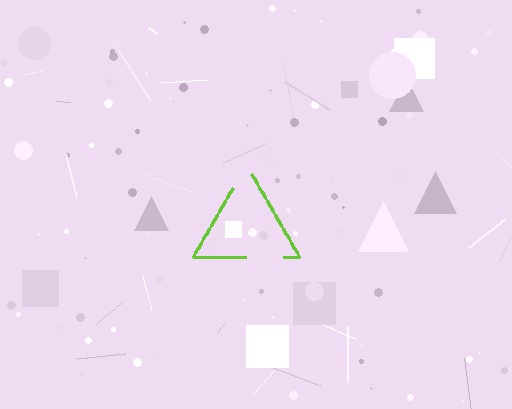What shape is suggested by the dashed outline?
The dashed outline suggests a triangle.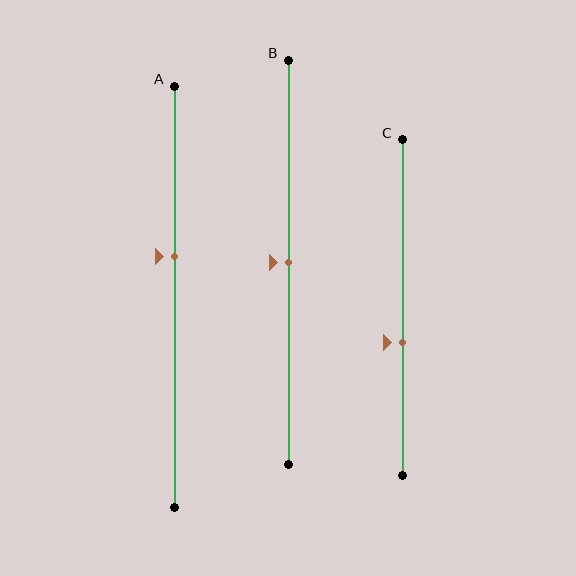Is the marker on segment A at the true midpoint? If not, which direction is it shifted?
No, the marker on segment A is shifted upward by about 10% of the segment length.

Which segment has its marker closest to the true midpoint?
Segment B has its marker closest to the true midpoint.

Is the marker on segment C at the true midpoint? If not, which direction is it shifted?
No, the marker on segment C is shifted downward by about 10% of the segment length.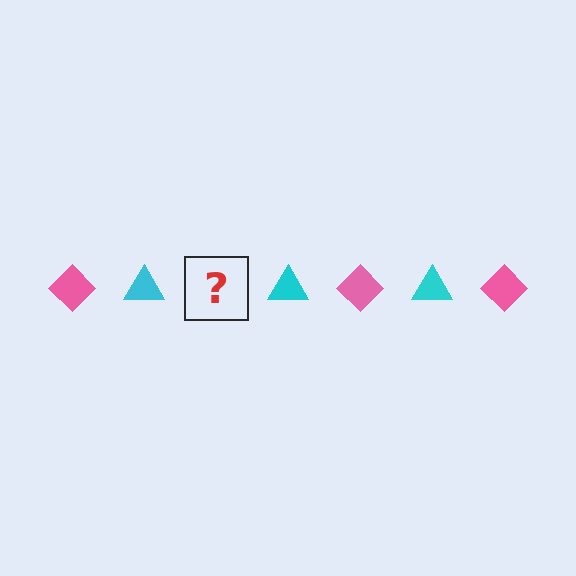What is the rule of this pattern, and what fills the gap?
The rule is that the pattern alternates between pink diamond and cyan triangle. The gap should be filled with a pink diamond.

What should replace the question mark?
The question mark should be replaced with a pink diamond.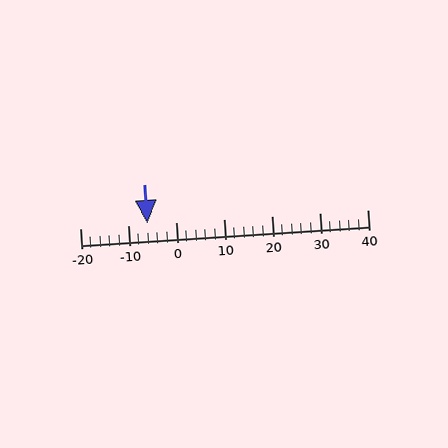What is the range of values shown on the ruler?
The ruler shows values from -20 to 40.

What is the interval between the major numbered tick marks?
The major tick marks are spaced 10 units apart.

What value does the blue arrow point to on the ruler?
The blue arrow points to approximately -6.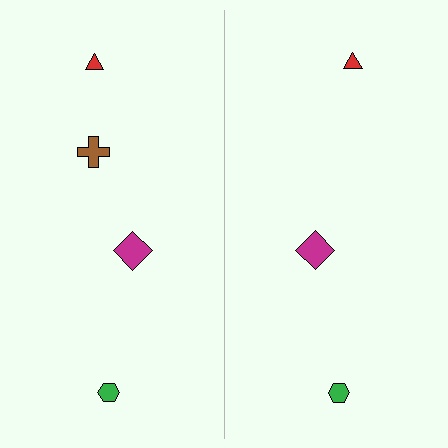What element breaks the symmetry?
A brown cross is missing from the right side.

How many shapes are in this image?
There are 7 shapes in this image.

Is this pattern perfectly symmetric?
No, the pattern is not perfectly symmetric. A brown cross is missing from the right side.